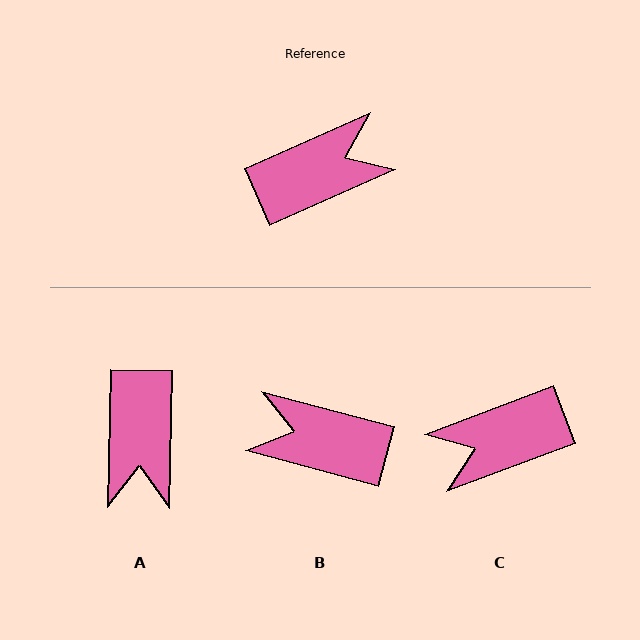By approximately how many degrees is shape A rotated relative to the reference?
Approximately 115 degrees clockwise.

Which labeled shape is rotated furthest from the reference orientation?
C, about 177 degrees away.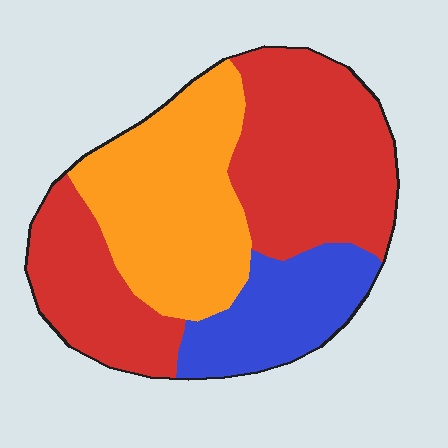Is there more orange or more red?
Red.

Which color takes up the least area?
Blue, at roughly 20%.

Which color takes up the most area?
Red, at roughly 50%.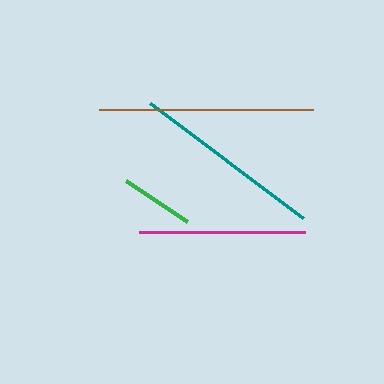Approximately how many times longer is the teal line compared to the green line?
The teal line is approximately 2.6 times the length of the green line.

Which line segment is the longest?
The brown line is the longest at approximately 214 pixels.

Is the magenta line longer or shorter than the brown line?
The brown line is longer than the magenta line.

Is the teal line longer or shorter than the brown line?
The brown line is longer than the teal line.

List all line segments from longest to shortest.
From longest to shortest: brown, teal, magenta, green.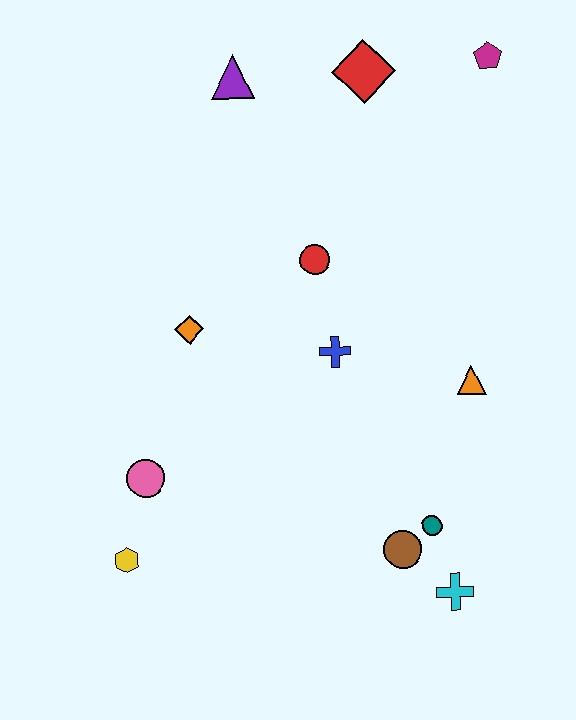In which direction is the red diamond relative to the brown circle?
The red diamond is above the brown circle.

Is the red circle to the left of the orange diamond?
No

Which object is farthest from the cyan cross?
The purple triangle is farthest from the cyan cross.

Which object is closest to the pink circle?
The yellow hexagon is closest to the pink circle.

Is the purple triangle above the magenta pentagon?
No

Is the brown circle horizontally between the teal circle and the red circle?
Yes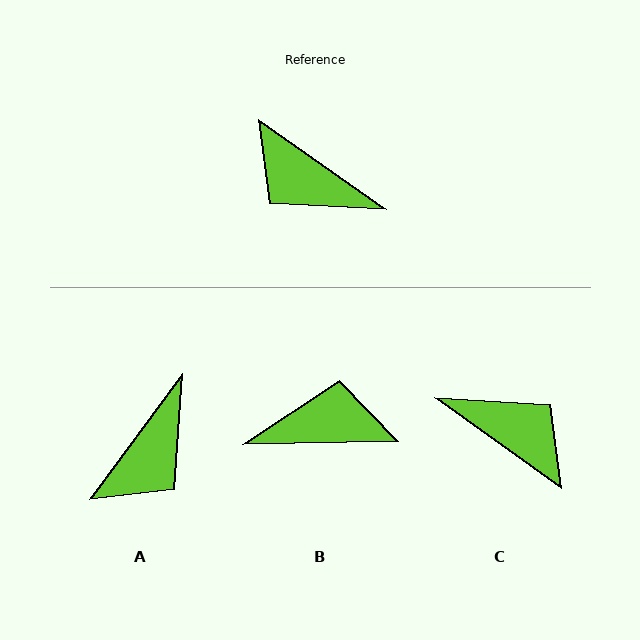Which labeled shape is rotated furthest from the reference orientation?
C, about 179 degrees away.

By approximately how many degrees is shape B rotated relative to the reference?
Approximately 144 degrees clockwise.